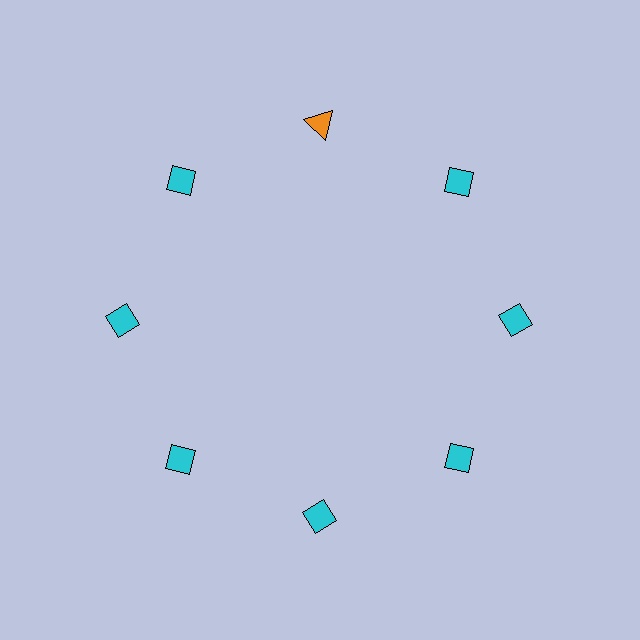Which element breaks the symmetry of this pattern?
The orange triangle at roughly the 12 o'clock position breaks the symmetry. All other shapes are cyan diamonds.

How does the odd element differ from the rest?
It differs in both color (orange instead of cyan) and shape (triangle instead of diamond).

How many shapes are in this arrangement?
There are 8 shapes arranged in a ring pattern.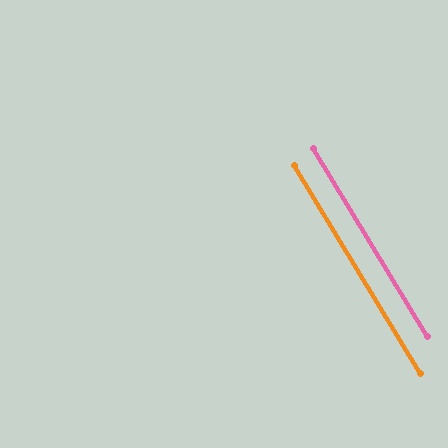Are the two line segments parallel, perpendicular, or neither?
Parallel — their directions differ by only 0.1°.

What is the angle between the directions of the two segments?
Approximately 0 degrees.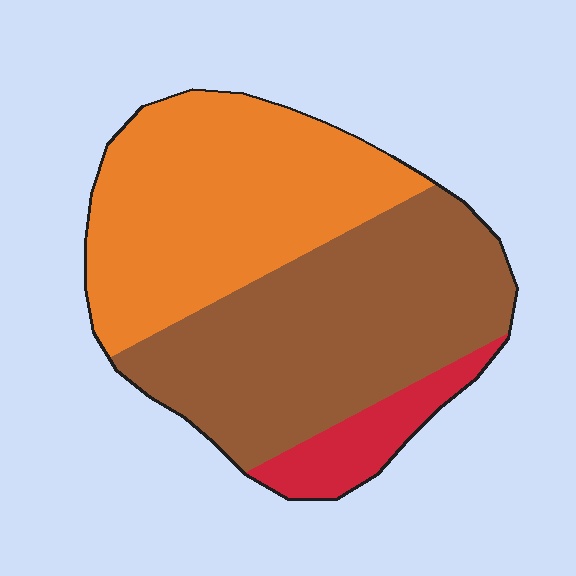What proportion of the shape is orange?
Orange covers 43% of the shape.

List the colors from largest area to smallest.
From largest to smallest: brown, orange, red.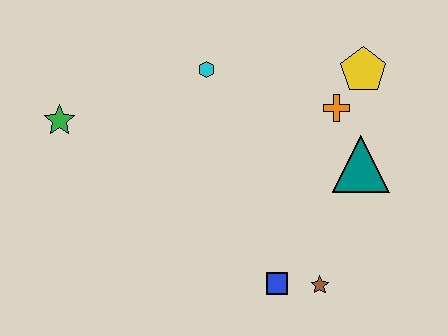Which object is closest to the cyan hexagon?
The orange cross is closest to the cyan hexagon.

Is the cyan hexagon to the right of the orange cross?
No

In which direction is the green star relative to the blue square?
The green star is to the left of the blue square.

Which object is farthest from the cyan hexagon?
The brown star is farthest from the cyan hexagon.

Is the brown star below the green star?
Yes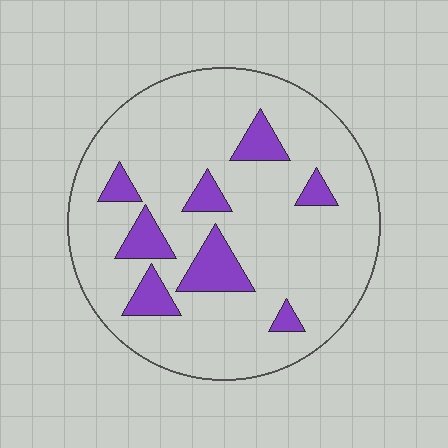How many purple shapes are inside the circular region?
8.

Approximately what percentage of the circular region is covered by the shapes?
Approximately 15%.